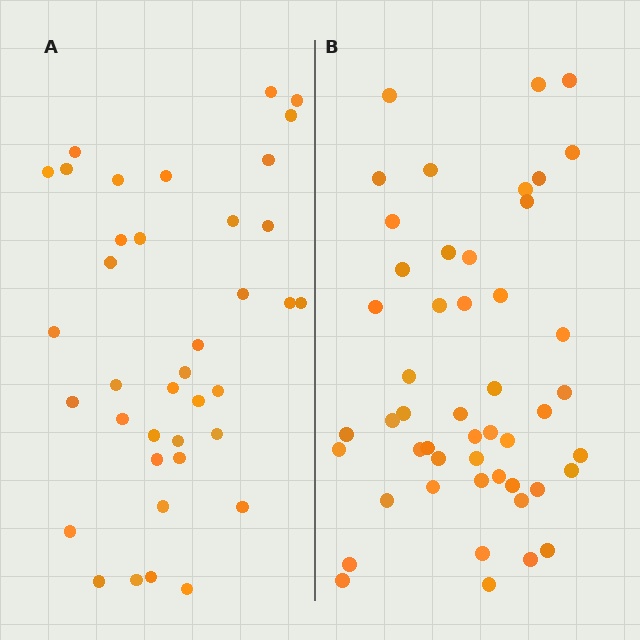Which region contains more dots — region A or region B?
Region B (the right region) has more dots.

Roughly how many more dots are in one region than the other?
Region B has roughly 12 or so more dots than region A.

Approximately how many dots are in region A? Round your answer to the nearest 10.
About 40 dots. (The exact count is 38, which rounds to 40.)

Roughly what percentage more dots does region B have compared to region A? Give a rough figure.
About 30% more.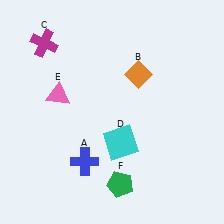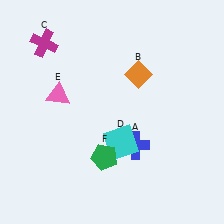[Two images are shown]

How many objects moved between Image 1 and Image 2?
2 objects moved between the two images.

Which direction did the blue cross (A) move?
The blue cross (A) moved right.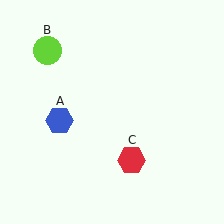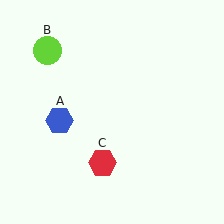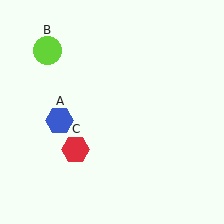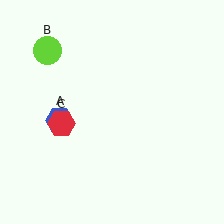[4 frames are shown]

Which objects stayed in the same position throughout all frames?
Blue hexagon (object A) and lime circle (object B) remained stationary.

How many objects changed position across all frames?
1 object changed position: red hexagon (object C).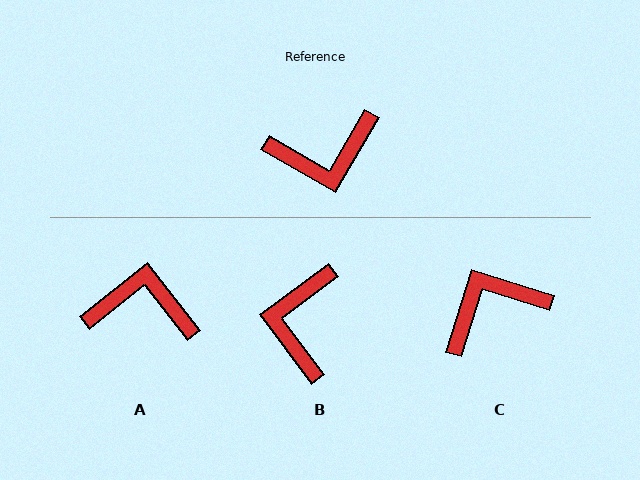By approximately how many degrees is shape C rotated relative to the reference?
Approximately 167 degrees clockwise.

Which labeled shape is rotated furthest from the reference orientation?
C, about 167 degrees away.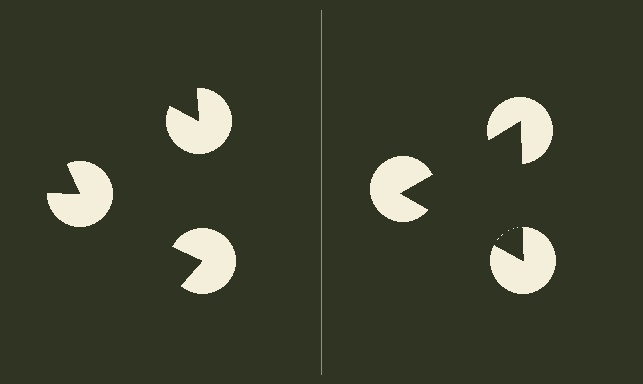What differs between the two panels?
The pac-man discs are positioned identically on both sides; only the wedge orientations differ. On the right they align to a triangle; on the left they are misaligned.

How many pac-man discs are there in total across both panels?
6 — 3 on each side.